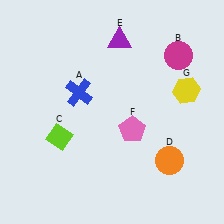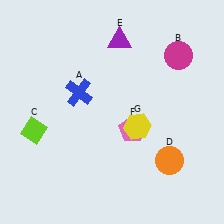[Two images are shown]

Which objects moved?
The objects that moved are: the lime diamond (C), the yellow hexagon (G).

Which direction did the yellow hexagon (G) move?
The yellow hexagon (G) moved left.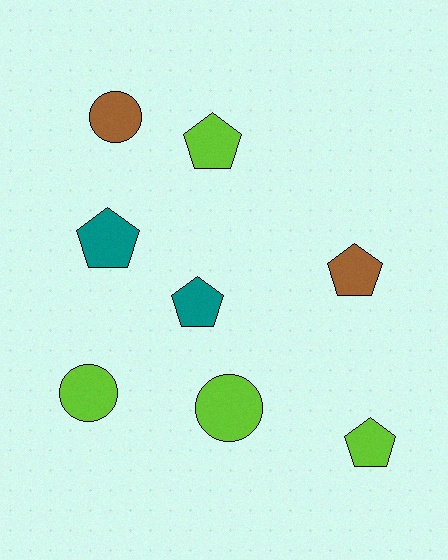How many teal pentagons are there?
There are 2 teal pentagons.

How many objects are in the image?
There are 8 objects.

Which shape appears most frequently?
Pentagon, with 5 objects.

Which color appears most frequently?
Lime, with 4 objects.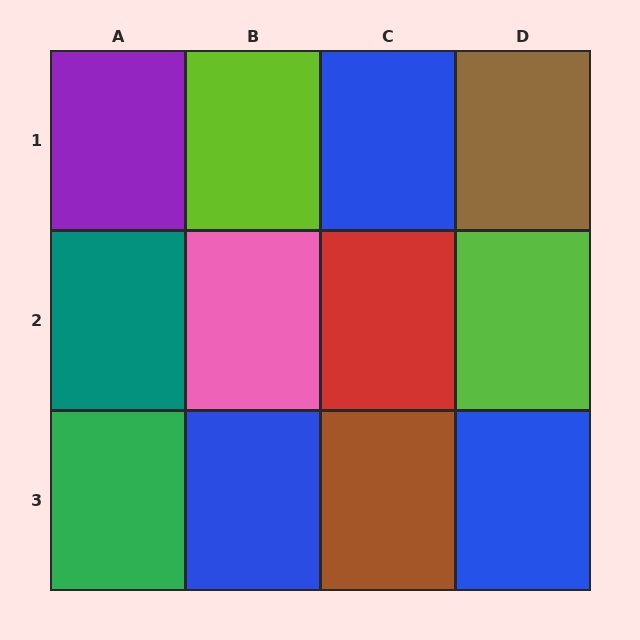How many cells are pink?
1 cell is pink.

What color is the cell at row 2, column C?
Red.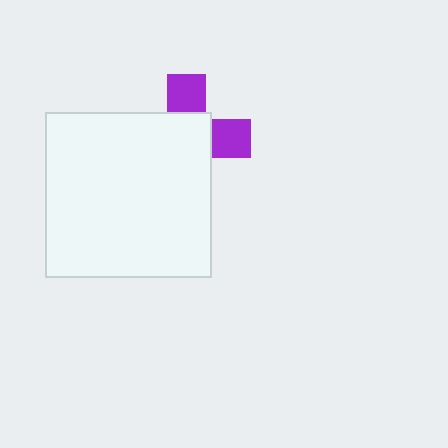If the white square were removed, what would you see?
You would see the complete purple cross.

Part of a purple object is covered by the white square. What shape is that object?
It is a cross.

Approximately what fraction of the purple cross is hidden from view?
Roughly 65% of the purple cross is hidden behind the white square.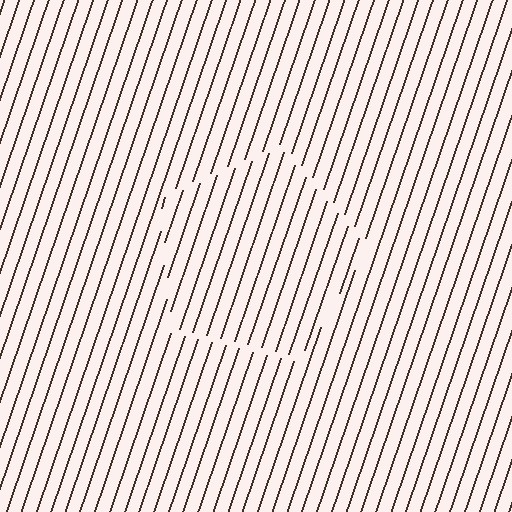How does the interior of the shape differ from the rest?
The interior of the shape contains the same grating, shifted by half a period — the contour is defined by the phase discontinuity where line-ends from the inner and outer gratings abut.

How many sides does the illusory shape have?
5 sides — the line-ends trace a pentagon.